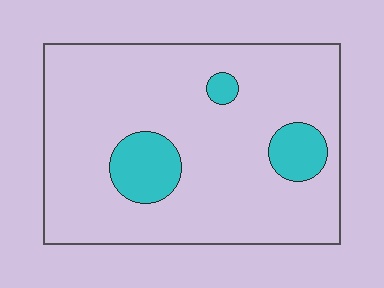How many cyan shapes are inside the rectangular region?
3.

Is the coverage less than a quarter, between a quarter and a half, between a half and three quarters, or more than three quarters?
Less than a quarter.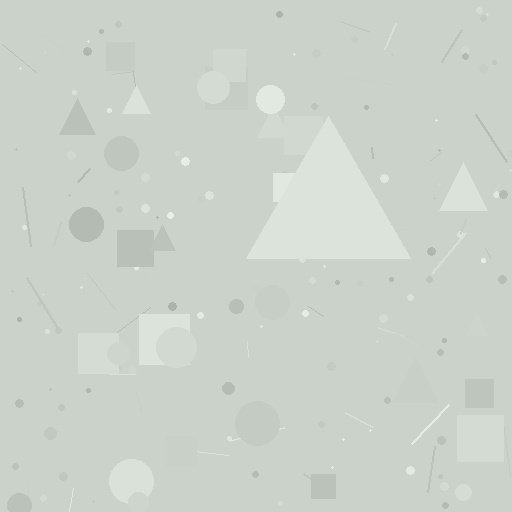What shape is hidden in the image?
A triangle is hidden in the image.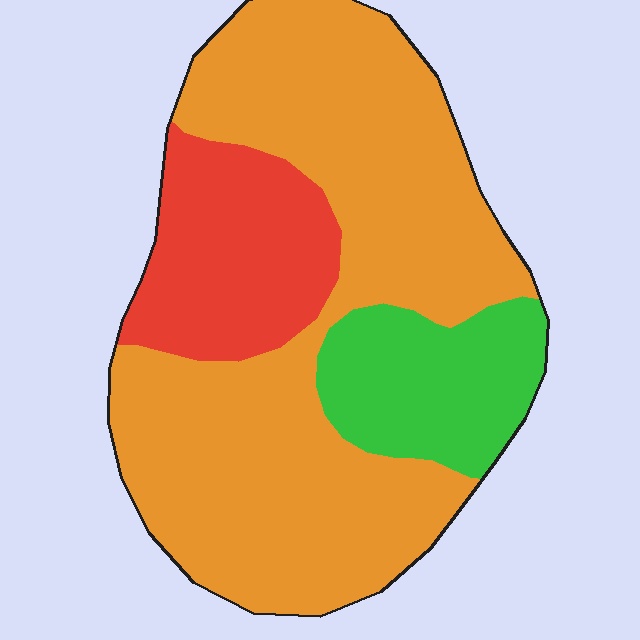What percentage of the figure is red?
Red takes up about one fifth (1/5) of the figure.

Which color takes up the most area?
Orange, at roughly 65%.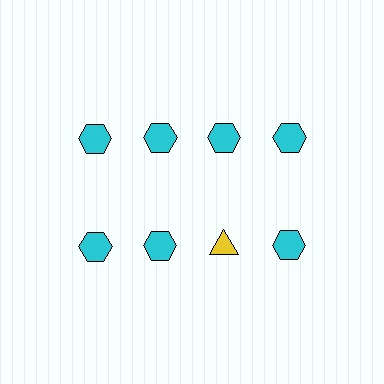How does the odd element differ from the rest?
It differs in both color (yellow instead of cyan) and shape (triangle instead of hexagon).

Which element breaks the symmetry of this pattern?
The yellow triangle in the second row, center column breaks the symmetry. All other shapes are cyan hexagons.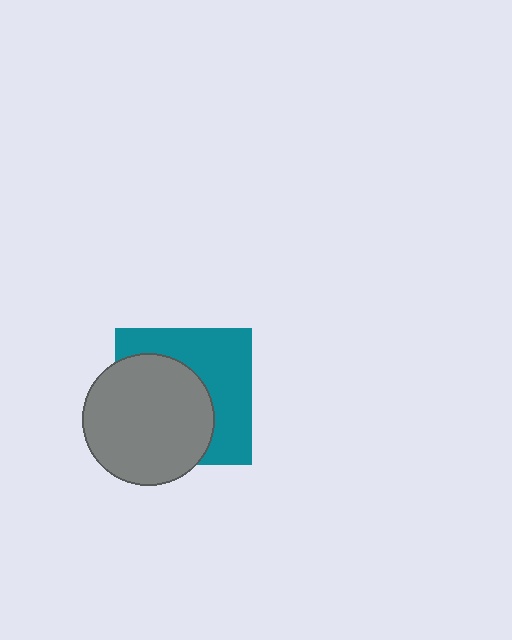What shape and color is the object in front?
The object in front is a gray circle.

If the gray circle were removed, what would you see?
You would see the complete teal square.